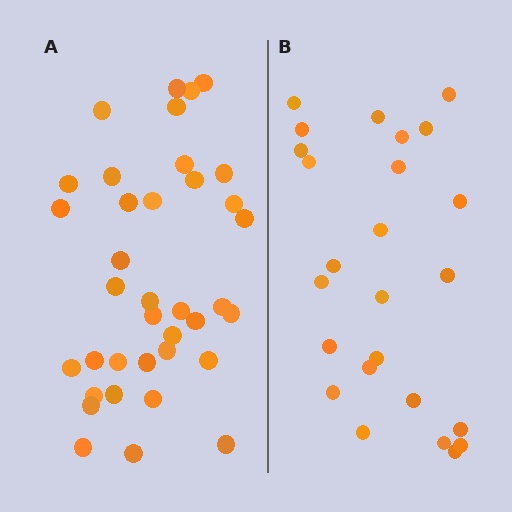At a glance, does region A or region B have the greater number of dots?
Region A (the left region) has more dots.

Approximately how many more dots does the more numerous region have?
Region A has roughly 12 or so more dots than region B.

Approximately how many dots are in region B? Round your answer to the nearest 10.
About 20 dots. (The exact count is 25, which rounds to 20.)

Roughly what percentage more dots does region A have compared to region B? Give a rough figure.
About 50% more.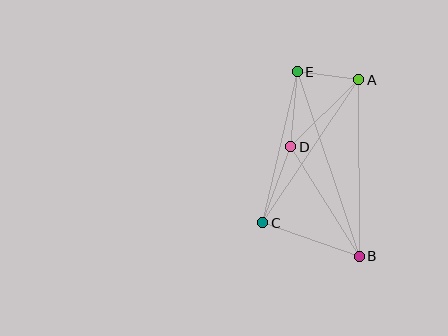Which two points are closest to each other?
Points A and E are closest to each other.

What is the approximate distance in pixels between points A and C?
The distance between A and C is approximately 172 pixels.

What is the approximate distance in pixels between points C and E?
The distance between C and E is approximately 155 pixels.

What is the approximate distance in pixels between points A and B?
The distance between A and B is approximately 177 pixels.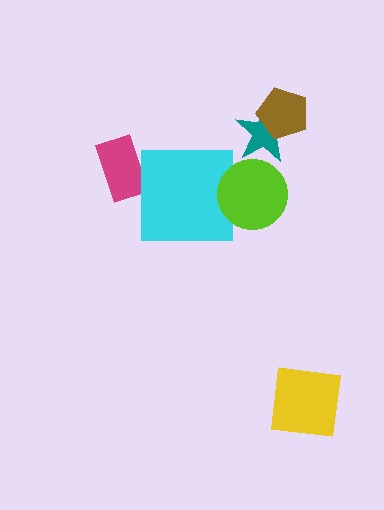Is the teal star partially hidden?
Yes, it is partially covered by another shape.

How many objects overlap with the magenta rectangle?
0 objects overlap with the magenta rectangle.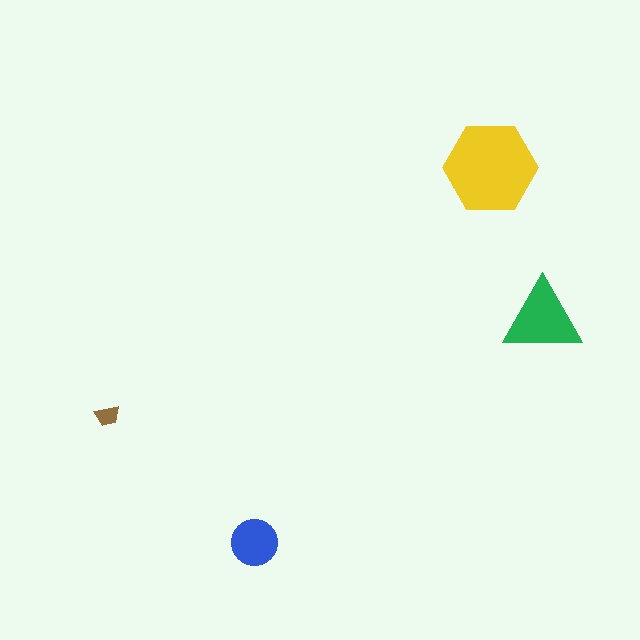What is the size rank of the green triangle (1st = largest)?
2nd.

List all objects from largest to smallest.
The yellow hexagon, the green triangle, the blue circle, the brown trapezoid.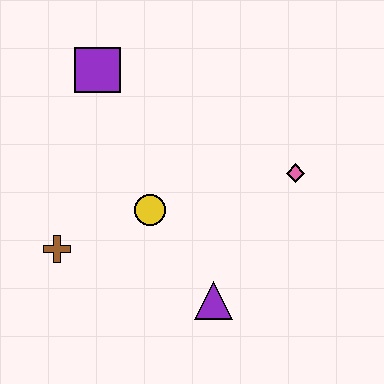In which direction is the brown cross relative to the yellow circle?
The brown cross is to the left of the yellow circle.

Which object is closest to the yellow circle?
The brown cross is closest to the yellow circle.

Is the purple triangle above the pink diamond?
No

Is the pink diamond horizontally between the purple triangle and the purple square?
No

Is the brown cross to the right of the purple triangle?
No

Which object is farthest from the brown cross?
The pink diamond is farthest from the brown cross.